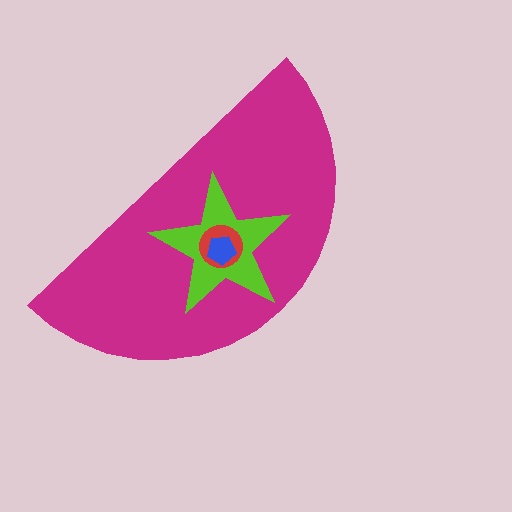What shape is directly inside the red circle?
The blue pentagon.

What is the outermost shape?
The magenta semicircle.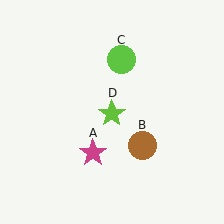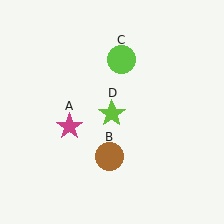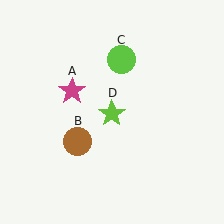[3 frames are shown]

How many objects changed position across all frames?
2 objects changed position: magenta star (object A), brown circle (object B).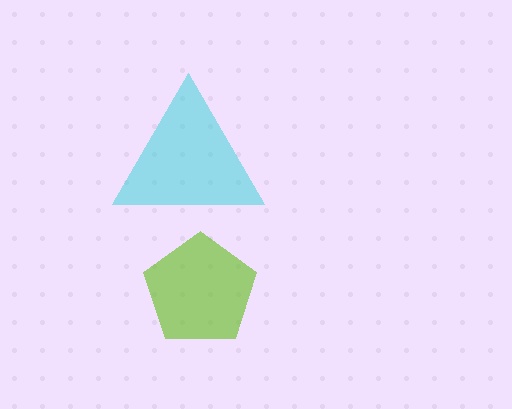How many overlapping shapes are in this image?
There are 2 overlapping shapes in the image.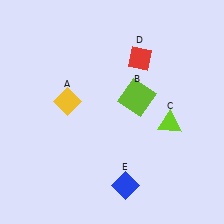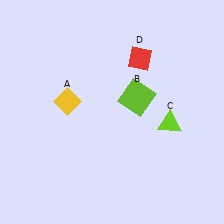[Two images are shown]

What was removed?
The blue diamond (E) was removed in Image 2.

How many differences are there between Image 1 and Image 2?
There is 1 difference between the two images.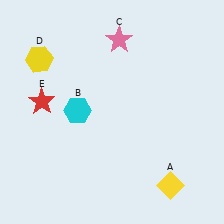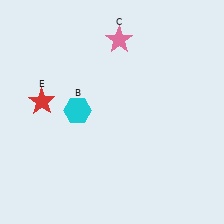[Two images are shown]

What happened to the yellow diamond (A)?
The yellow diamond (A) was removed in Image 2. It was in the bottom-right area of Image 1.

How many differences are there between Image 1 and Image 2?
There are 2 differences between the two images.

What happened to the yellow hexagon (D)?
The yellow hexagon (D) was removed in Image 2. It was in the top-left area of Image 1.